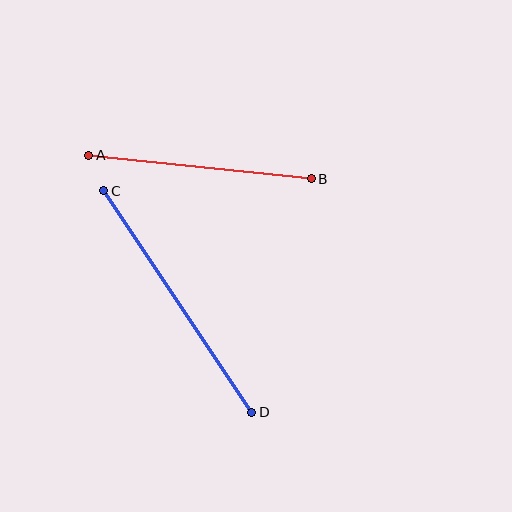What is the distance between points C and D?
The distance is approximately 267 pixels.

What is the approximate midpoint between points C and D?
The midpoint is at approximately (178, 302) pixels.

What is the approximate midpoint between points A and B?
The midpoint is at approximately (200, 167) pixels.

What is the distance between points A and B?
The distance is approximately 224 pixels.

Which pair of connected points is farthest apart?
Points C and D are farthest apart.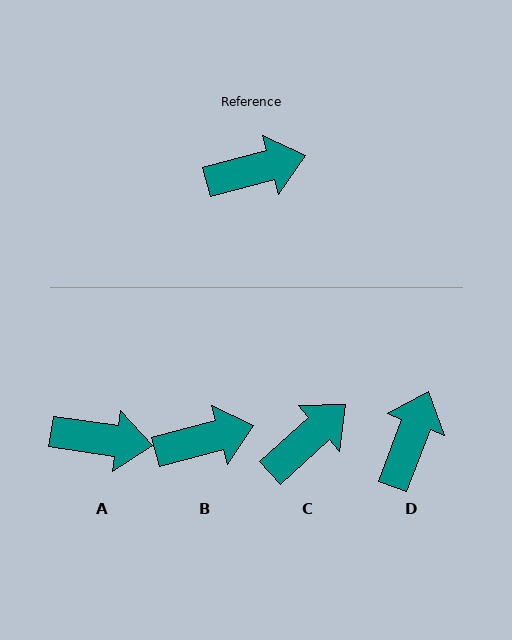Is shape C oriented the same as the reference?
No, it is off by about 28 degrees.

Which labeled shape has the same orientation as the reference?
B.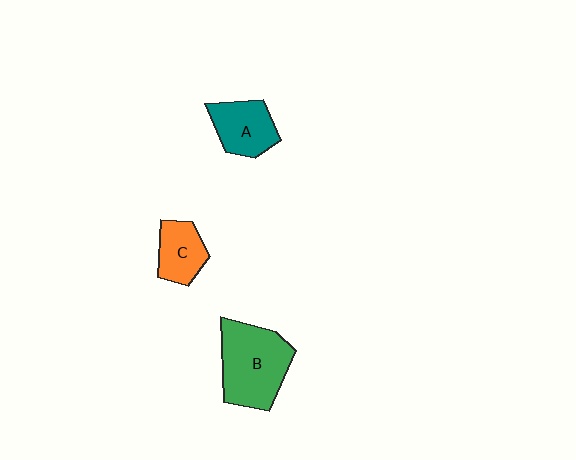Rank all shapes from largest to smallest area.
From largest to smallest: B (green), A (teal), C (orange).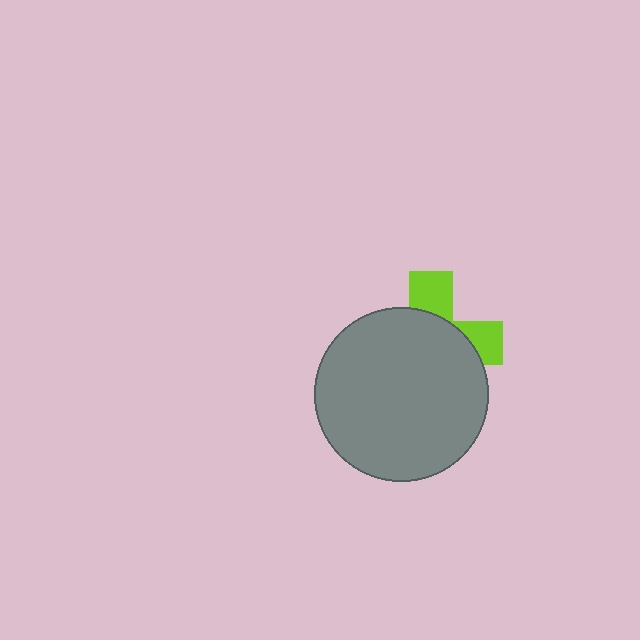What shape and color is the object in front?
The object in front is a gray circle.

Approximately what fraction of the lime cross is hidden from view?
Roughly 70% of the lime cross is hidden behind the gray circle.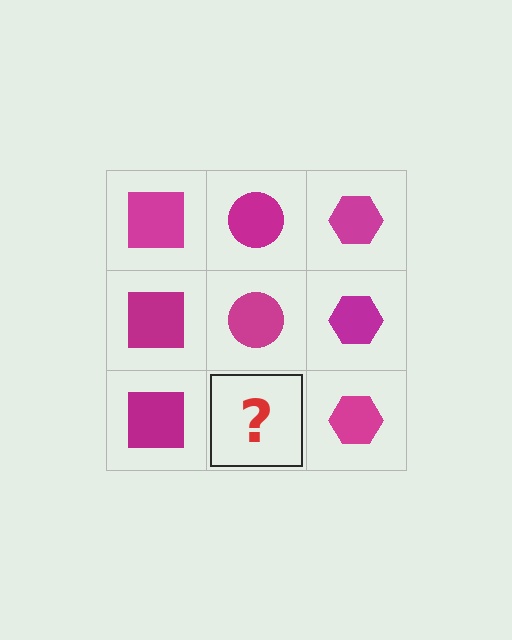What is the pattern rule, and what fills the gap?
The rule is that each column has a consistent shape. The gap should be filled with a magenta circle.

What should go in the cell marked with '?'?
The missing cell should contain a magenta circle.